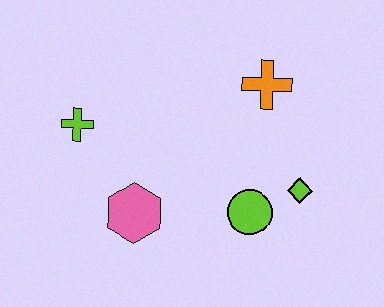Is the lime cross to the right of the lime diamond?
No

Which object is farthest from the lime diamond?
The lime cross is farthest from the lime diamond.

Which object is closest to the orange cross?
The lime diamond is closest to the orange cross.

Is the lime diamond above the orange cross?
No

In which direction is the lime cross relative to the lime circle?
The lime cross is to the left of the lime circle.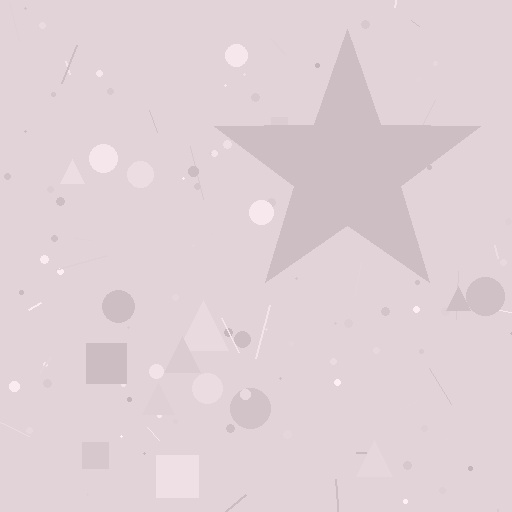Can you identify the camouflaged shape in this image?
The camouflaged shape is a star.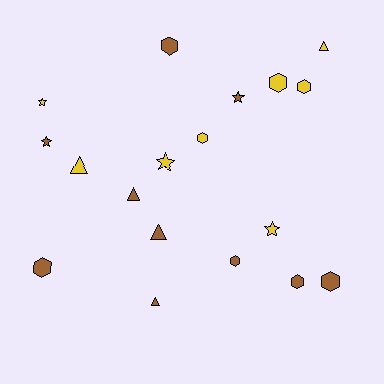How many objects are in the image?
There are 18 objects.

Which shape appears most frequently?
Hexagon, with 8 objects.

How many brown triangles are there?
There are 3 brown triangles.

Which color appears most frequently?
Brown, with 10 objects.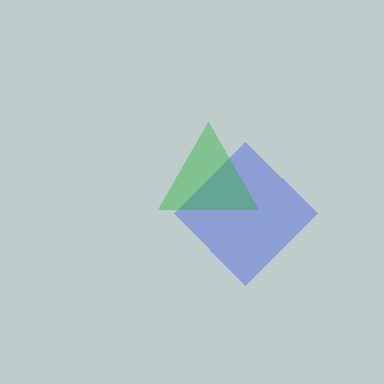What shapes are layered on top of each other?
The layered shapes are: a blue diamond, a green triangle.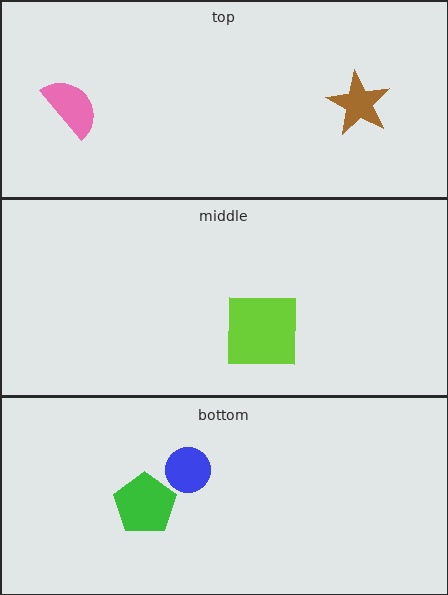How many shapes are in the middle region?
1.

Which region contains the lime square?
The middle region.